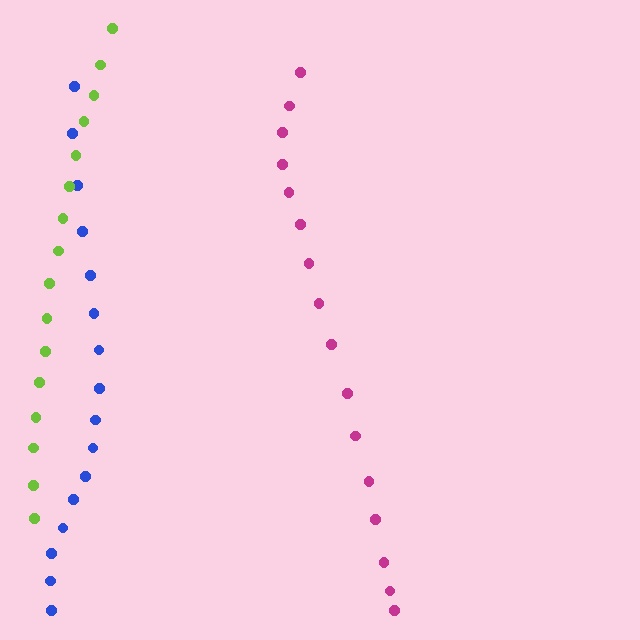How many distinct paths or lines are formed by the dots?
There are 3 distinct paths.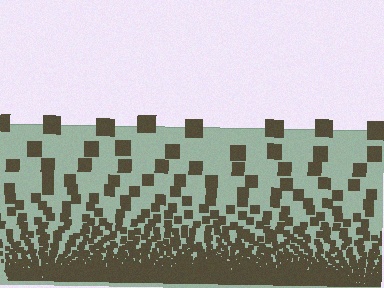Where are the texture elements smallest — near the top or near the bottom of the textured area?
Near the bottom.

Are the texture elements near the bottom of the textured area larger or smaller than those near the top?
Smaller. The gradient is inverted — elements near the bottom are smaller and denser.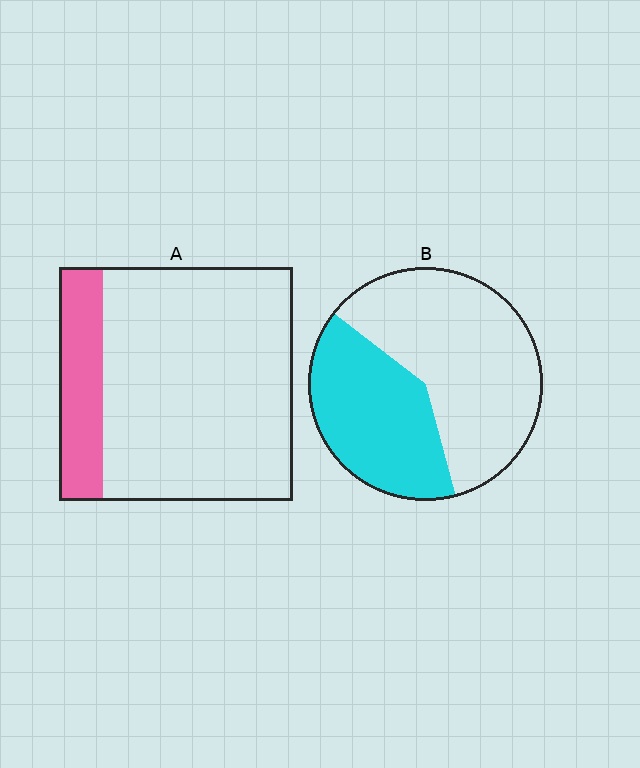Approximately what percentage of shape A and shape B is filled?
A is approximately 20% and B is approximately 40%.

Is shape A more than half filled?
No.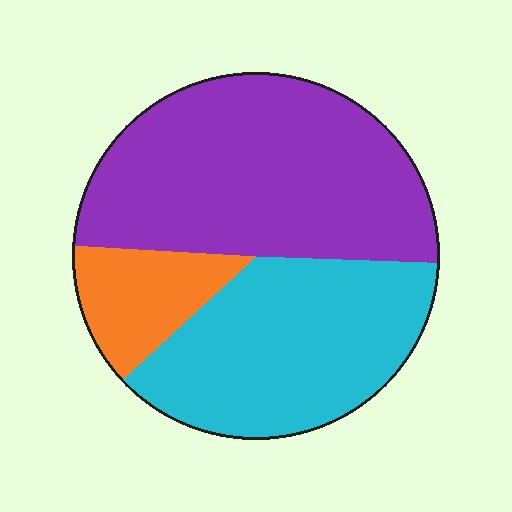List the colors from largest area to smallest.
From largest to smallest: purple, cyan, orange.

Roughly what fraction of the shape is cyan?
Cyan takes up between a quarter and a half of the shape.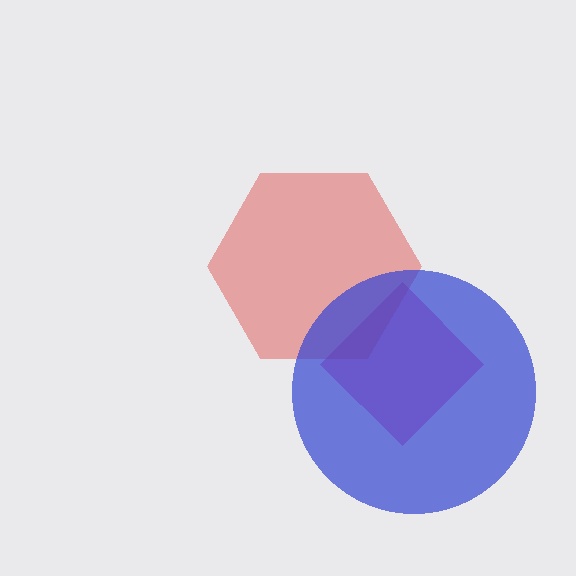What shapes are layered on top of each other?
The layered shapes are: a magenta diamond, a red hexagon, a blue circle.